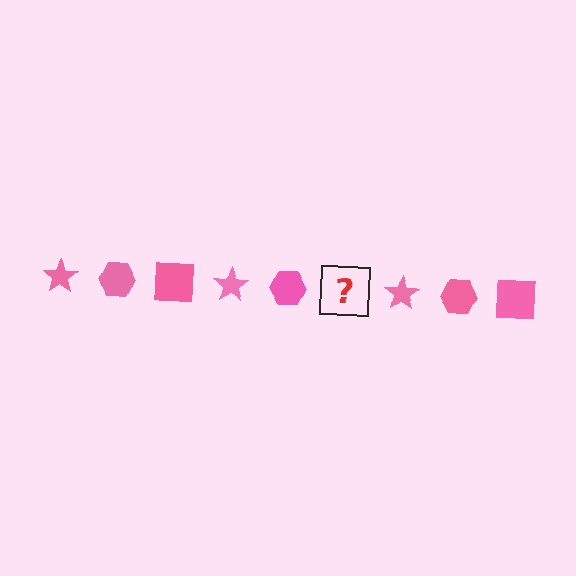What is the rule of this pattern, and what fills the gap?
The rule is that the pattern cycles through star, hexagon, square shapes in pink. The gap should be filled with a pink square.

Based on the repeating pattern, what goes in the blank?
The blank should be a pink square.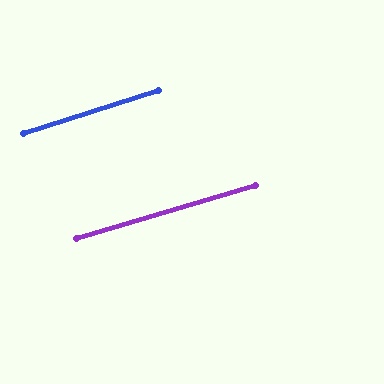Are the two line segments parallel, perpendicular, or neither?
Parallel — their directions differ by only 1.0°.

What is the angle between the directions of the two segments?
Approximately 1 degree.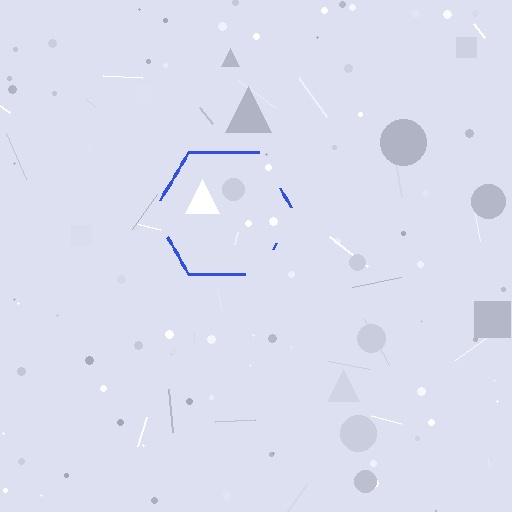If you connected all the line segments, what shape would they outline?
They would outline a hexagon.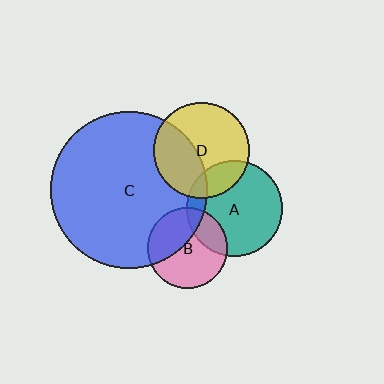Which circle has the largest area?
Circle C (blue).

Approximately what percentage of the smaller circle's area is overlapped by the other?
Approximately 40%.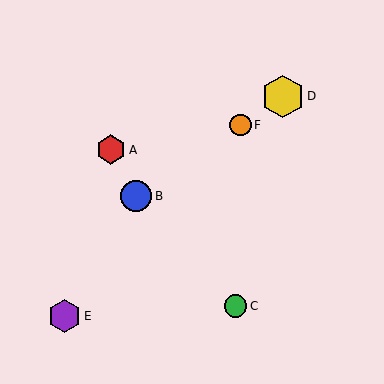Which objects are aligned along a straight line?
Objects B, D, F are aligned along a straight line.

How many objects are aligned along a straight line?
3 objects (B, D, F) are aligned along a straight line.